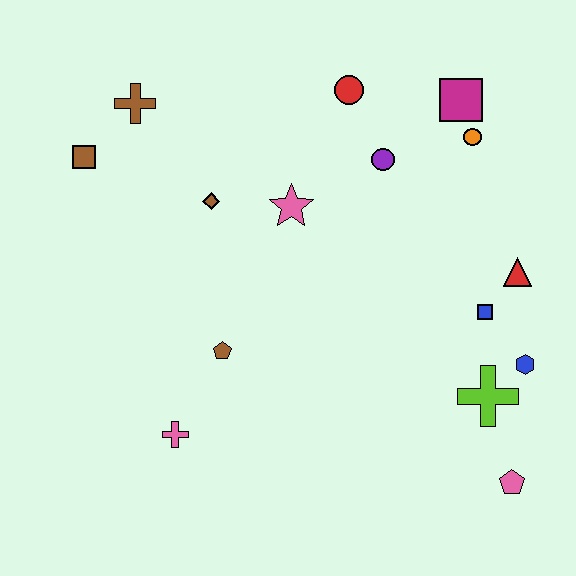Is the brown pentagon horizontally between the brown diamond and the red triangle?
Yes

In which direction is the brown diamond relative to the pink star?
The brown diamond is to the left of the pink star.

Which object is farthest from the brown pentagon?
The magenta square is farthest from the brown pentagon.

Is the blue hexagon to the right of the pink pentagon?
Yes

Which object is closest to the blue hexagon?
The lime cross is closest to the blue hexagon.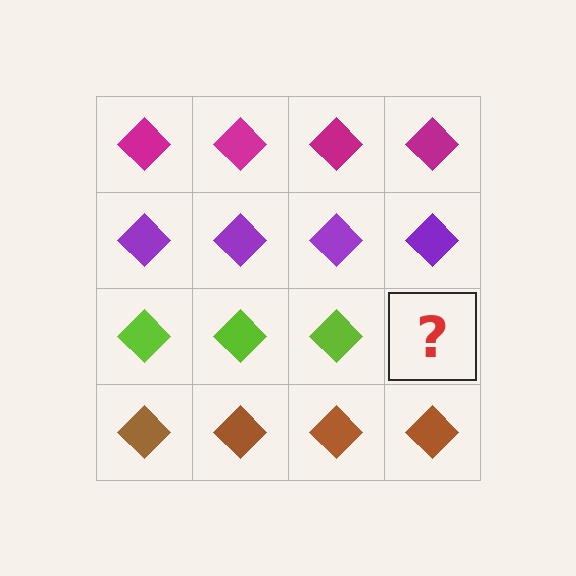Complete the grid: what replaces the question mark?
The question mark should be replaced with a lime diamond.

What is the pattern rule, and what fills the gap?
The rule is that each row has a consistent color. The gap should be filled with a lime diamond.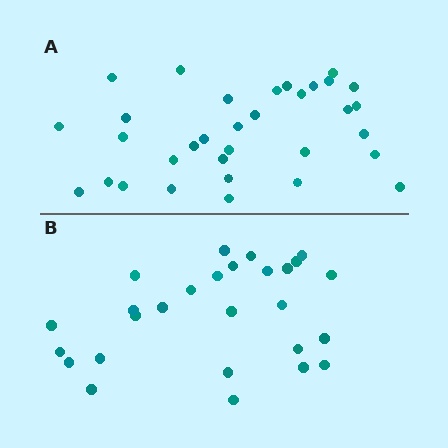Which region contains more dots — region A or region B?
Region A (the top region) has more dots.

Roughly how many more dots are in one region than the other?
Region A has about 6 more dots than region B.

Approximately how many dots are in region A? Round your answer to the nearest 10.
About 30 dots. (The exact count is 33, which rounds to 30.)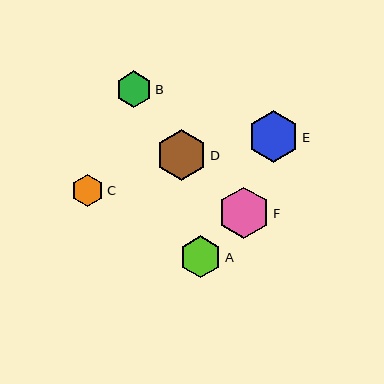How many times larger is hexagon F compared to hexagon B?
Hexagon F is approximately 1.4 times the size of hexagon B.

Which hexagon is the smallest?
Hexagon C is the smallest with a size of approximately 32 pixels.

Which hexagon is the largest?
Hexagon E is the largest with a size of approximately 51 pixels.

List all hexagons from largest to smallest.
From largest to smallest: E, F, D, A, B, C.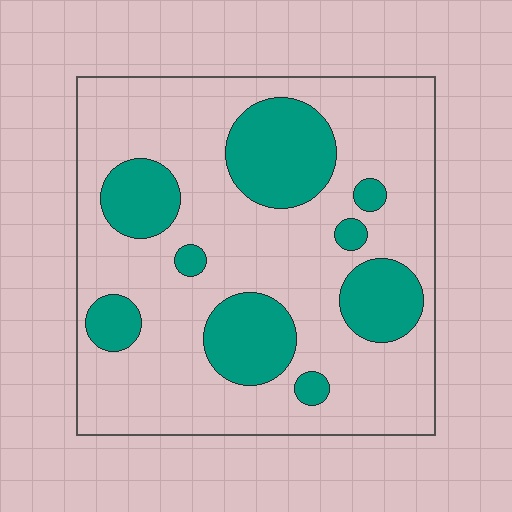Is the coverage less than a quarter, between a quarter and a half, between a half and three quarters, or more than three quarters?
Between a quarter and a half.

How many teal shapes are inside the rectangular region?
9.